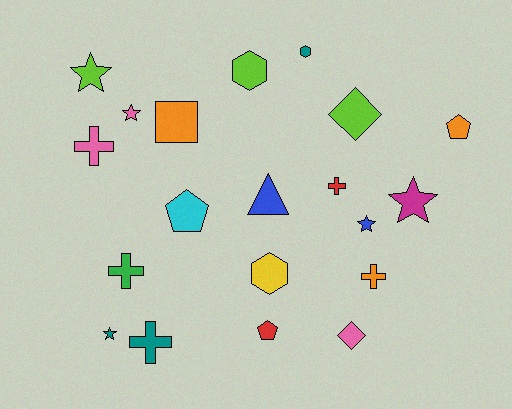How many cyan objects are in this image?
There is 1 cyan object.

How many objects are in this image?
There are 20 objects.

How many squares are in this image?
There is 1 square.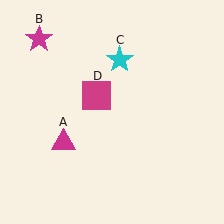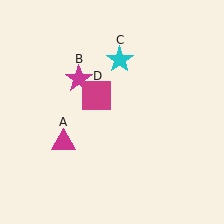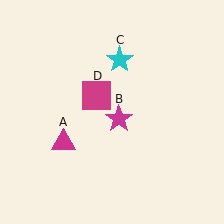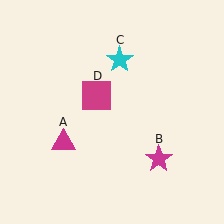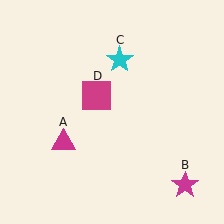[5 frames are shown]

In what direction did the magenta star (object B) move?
The magenta star (object B) moved down and to the right.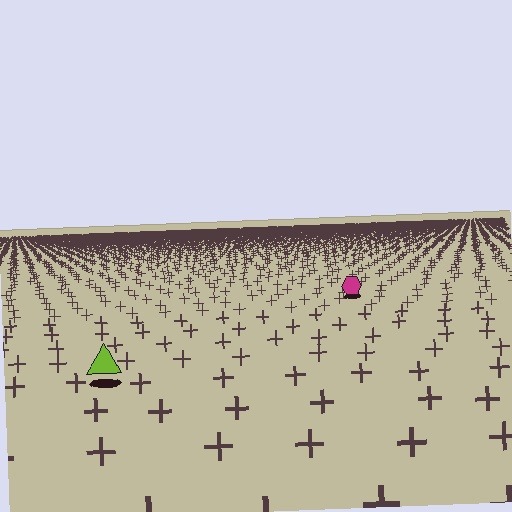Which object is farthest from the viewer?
The magenta hexagon is farthest from the viewer. It appears smaller and the ground texture around it is denser.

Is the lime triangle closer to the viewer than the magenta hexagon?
Yes. The lime triangle is closer — you can tell from the texture gradient: the ground texture is coarser near it.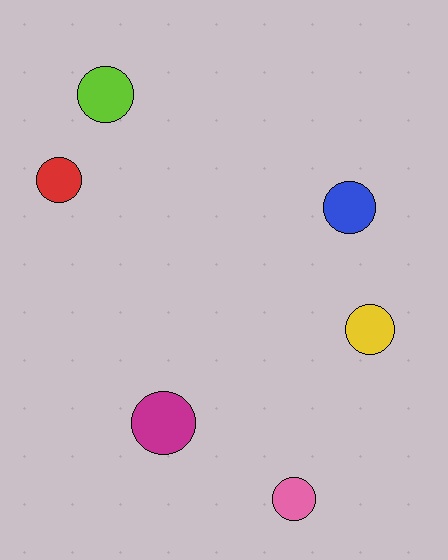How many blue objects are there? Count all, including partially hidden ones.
There is 1 blue object.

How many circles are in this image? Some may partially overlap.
There are 6 circles.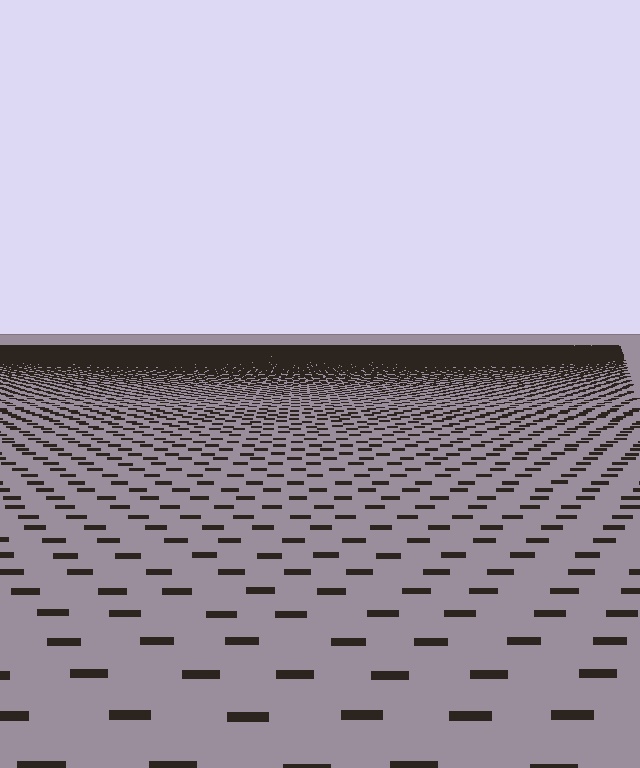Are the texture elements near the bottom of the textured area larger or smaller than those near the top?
Larger. Near the bottom, elements are closer to the viewer and appear at a bigger on-screen size.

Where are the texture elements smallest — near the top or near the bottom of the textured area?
Near the top.